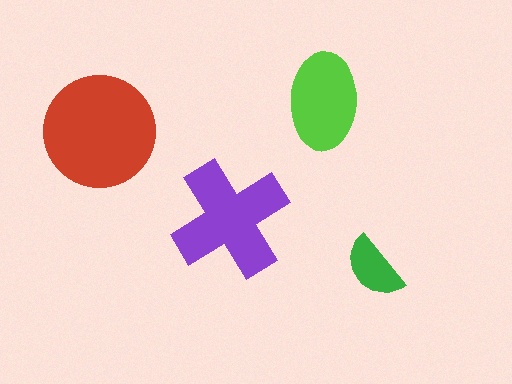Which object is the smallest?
The green semicircle.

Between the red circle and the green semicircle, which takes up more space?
The red circle.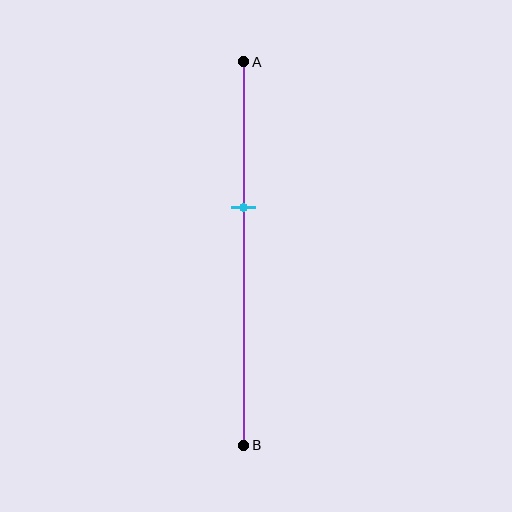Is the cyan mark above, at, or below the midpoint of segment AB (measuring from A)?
The cyan mark is above the midpoint of segment AB.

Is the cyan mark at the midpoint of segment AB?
No, the mark is at about 40% from A, not at the 50% midpoint.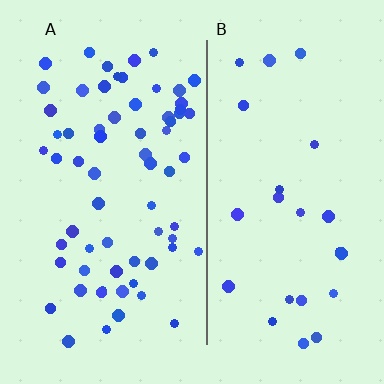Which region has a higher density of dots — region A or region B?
A (the left).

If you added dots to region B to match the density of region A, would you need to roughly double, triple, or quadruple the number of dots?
Approximately triple.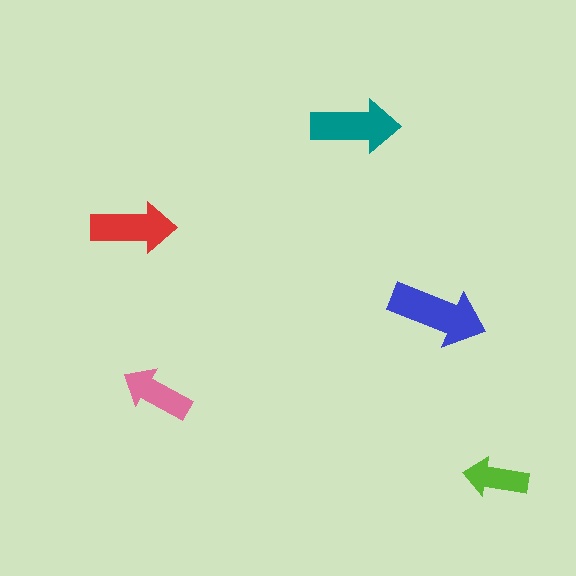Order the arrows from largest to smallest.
the blue one, the teal one, the red one, the pink one, the lime one.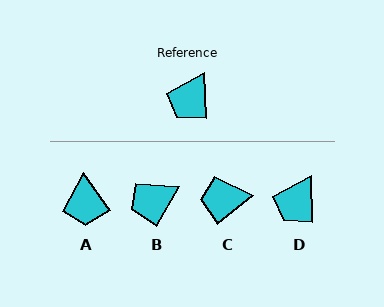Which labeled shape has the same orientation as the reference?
D.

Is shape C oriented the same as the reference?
No, it is off by about 54 degrees.